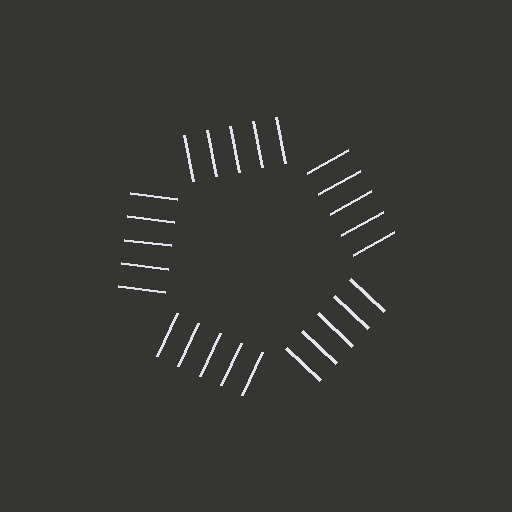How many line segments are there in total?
25 — 5 along each of the 5 edges.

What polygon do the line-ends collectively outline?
An illusory pentagon — the line segments terminate on its edges but no continuous stroke is drawn.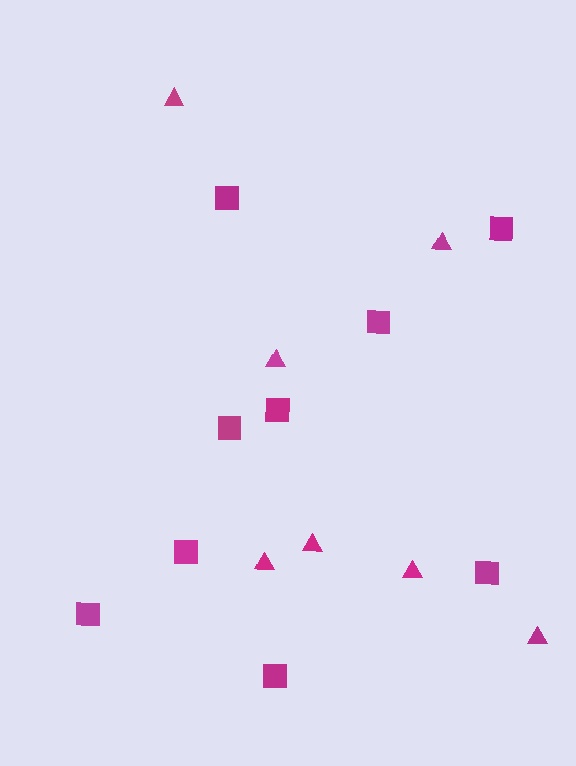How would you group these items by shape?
There are 2 groups: one group of squares (9) and one group of triangles (7).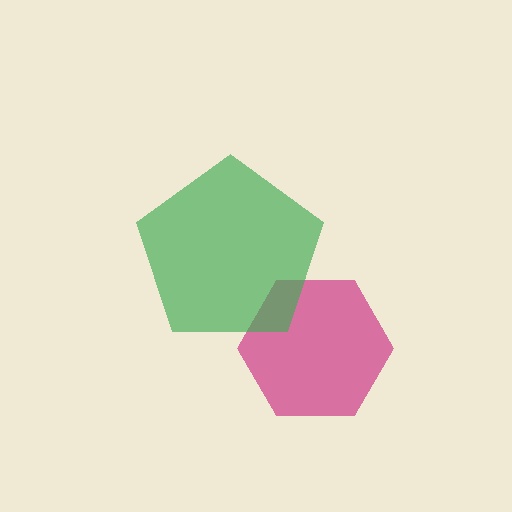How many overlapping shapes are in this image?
There are 2 overlapping shapes in the image.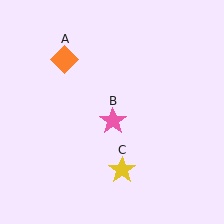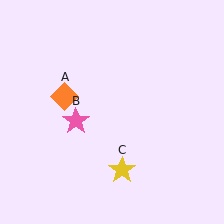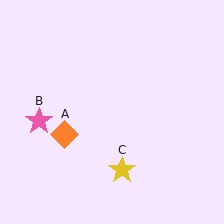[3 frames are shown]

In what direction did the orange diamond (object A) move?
The orange diamond (object A) moved down.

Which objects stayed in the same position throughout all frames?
Yellow star (object C) remained stationary.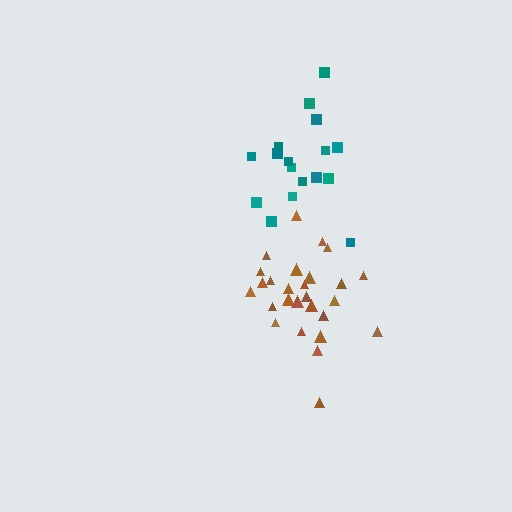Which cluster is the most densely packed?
Brown.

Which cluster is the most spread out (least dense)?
Teal.